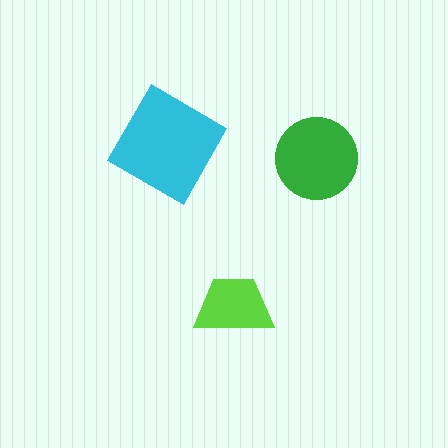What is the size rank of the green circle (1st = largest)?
2nd.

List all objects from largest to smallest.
The cyan diamond, the green circle, the lime trapezoid.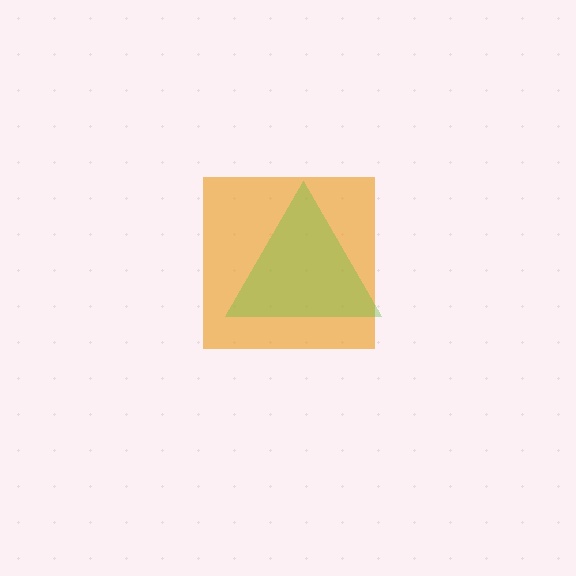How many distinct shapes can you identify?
There are 2 distinct shapes: an orange square, a lime triangle.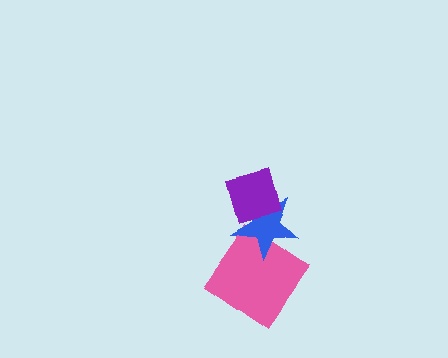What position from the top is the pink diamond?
The pink diamond is 3rd from the top.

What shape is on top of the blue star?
The purple diamond is on top of the blue star.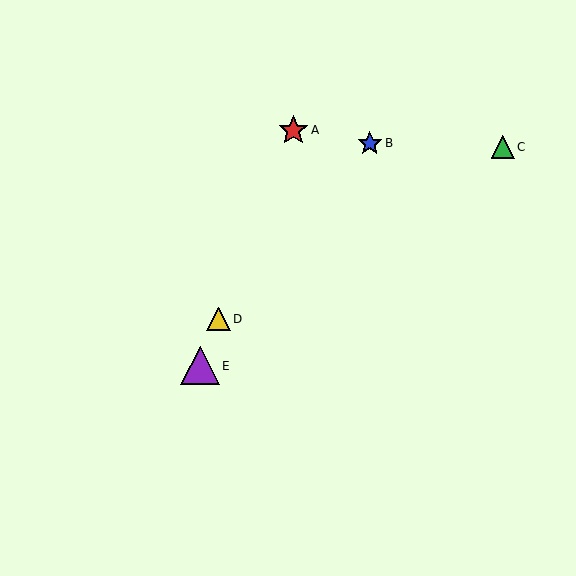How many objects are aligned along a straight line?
3 objects (A, D, E) are aligned along a straight line.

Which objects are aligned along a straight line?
Objects A, D, E are aligned along a straight line.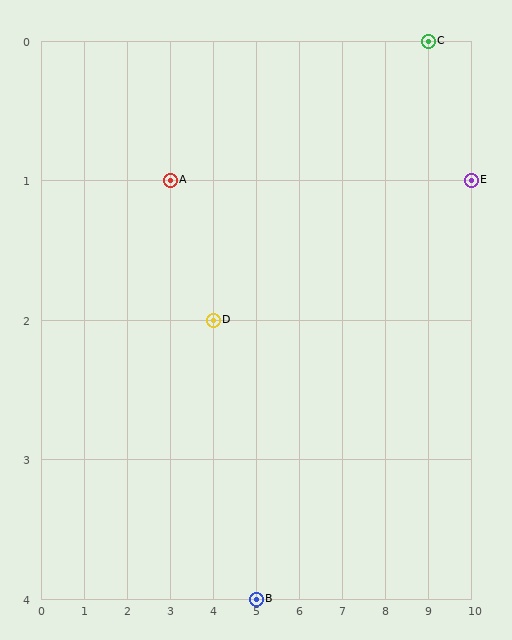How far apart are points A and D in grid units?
Points A and D are 1 column and 1 row apart (about 1.4 grid units diagonally).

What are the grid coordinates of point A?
Point A is at grid coordinates (3, 1).